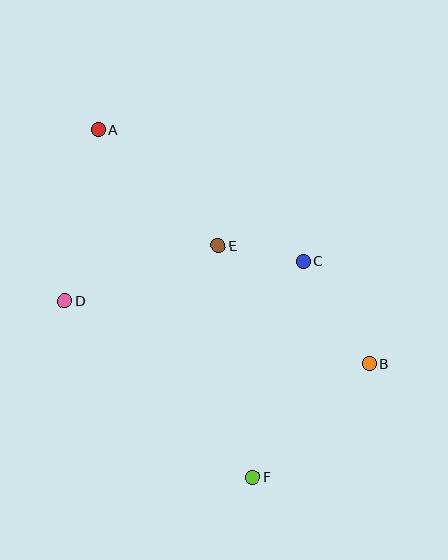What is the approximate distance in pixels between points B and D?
The distance between B and D is approximately 311 pixels.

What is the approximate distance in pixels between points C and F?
The distance between C and F is approximately 222 pixels.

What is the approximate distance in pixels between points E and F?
The distance between E and F is approximately 234 pixels.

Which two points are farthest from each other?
Points A and F are farthest from each other.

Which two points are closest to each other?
Points C and E are closest to each other.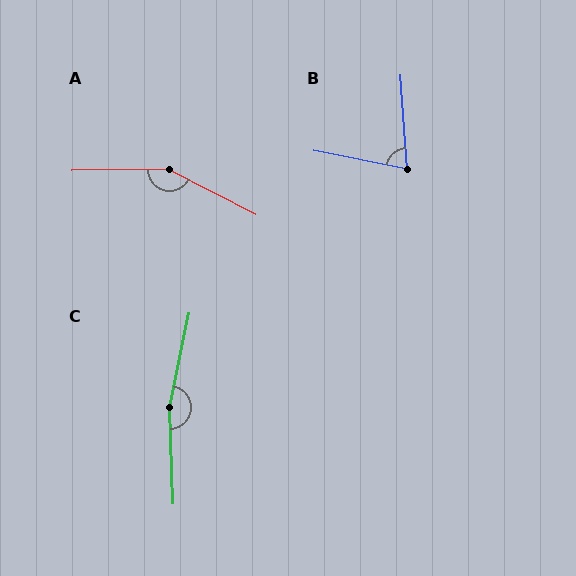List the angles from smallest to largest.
B (75°), A (152°), C (167°).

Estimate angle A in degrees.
Approximately 152 degrees.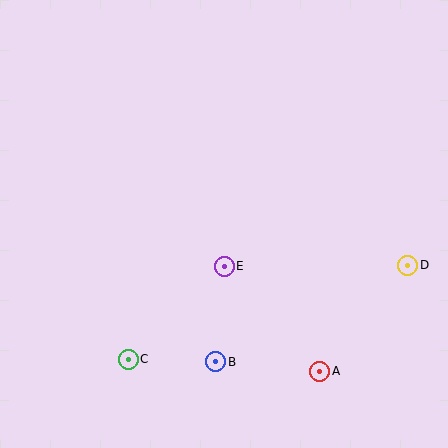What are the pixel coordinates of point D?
Point D is at (408, 265).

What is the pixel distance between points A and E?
The distance between A and E is 142 pixels.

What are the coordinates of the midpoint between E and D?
The midpoint between E and D is at (316, 266).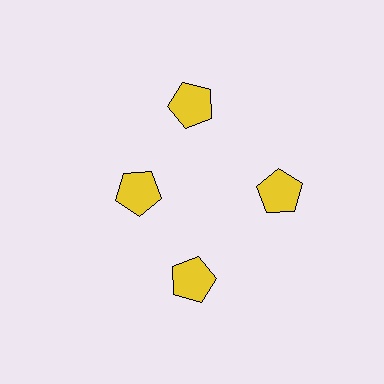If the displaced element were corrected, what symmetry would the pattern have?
It would have 4-fold rotational symmetry — the pattern would map onto itself every 90 degrees.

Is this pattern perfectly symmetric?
No. The 4 yellow pentagons are arranged in a ring, but one element near the 9 o'clock position is pulled inward toward the center, breaking the 4-fold rotational symmetry.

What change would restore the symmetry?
The symmetry would be restored by moving it outward, back onto the ring so that all 4 pentagons sit at equal angles and equal distance from the center.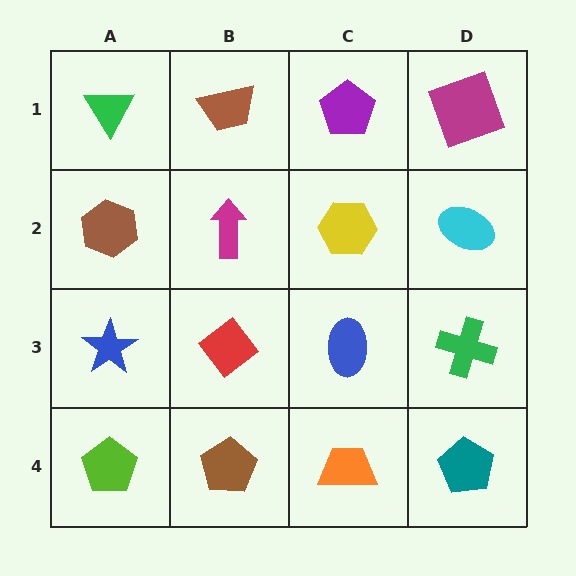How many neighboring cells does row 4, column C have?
3.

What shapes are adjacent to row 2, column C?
A purple pentagon (row 1, column C), a blue ellipse (row 3, column C), a magenta arrow (row 2, column B), a cyan ellipse (row 2, column D).